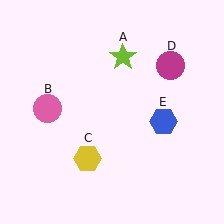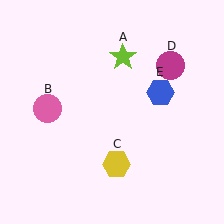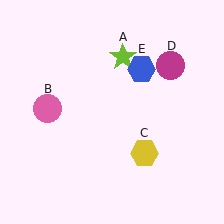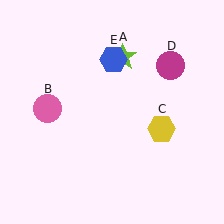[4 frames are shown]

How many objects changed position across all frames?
2 objects changed position: yellow hexagon (object C), blue hexagon (object E).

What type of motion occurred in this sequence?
The yellow hexagon (object C), blue hexagon (object E) rotated counterclockwise around the center of the scene.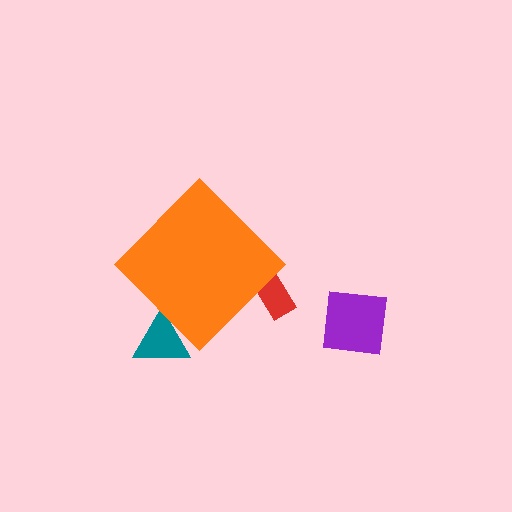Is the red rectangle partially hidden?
Yes, the red rectangle is partially hidden behind the orange diamond.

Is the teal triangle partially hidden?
Yes, the teal triangle is partially hidden behind the orange diamond.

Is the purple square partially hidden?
No, the purple square is fully visible.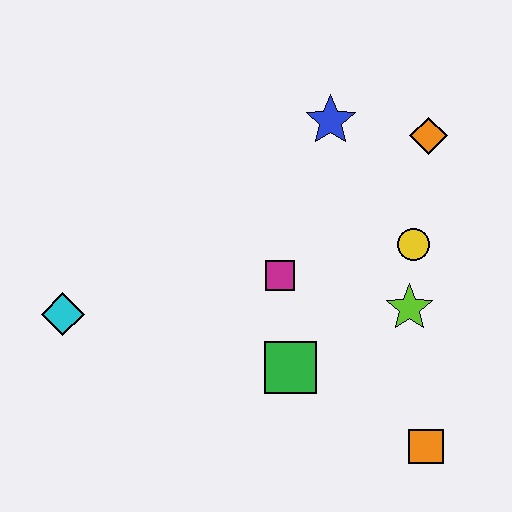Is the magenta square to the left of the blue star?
Yes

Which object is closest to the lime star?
The yellow circle is closest to the lime star.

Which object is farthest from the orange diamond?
The cyan diamond is farthest from the orange diamond.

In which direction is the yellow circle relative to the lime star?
The yellow circle is above the lime star.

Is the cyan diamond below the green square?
No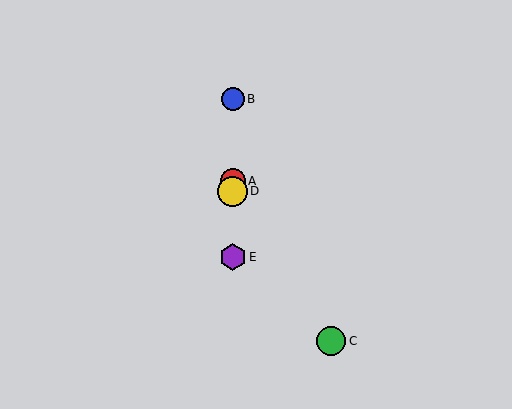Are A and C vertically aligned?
No, A is at x≈233 and C is at x≈331.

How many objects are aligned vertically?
4 objects (A, B, D, E) are aligned vertically.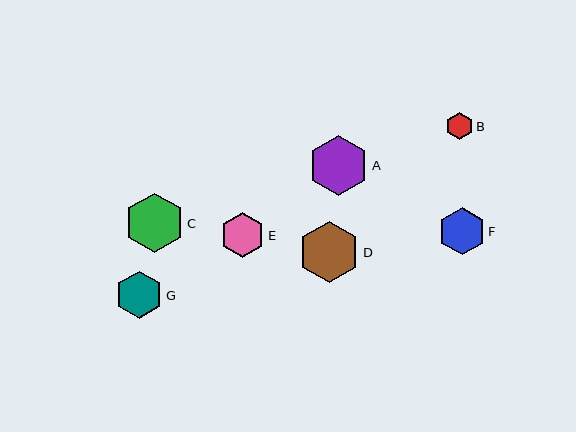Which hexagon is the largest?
Hexagon D is the largest with a size of approximately 61 pixels.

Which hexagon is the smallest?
Hexagon B is the smallest with a size of approximately 28 pixels.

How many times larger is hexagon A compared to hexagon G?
Hexagon A is approximately 1.3 times the size of hexagon G.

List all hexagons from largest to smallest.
From largest to smallest: D, A, C, G, F, E, B.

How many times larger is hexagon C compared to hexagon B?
Hexagon C is approximately 2.1 times the size of hexagon B.